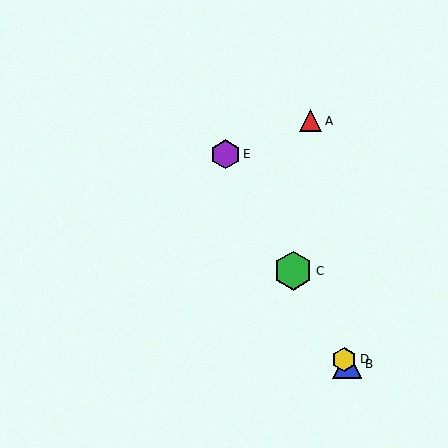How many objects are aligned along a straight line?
4 objects (B, C, D, E) are aligned along a straight line.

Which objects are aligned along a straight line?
Objects B, C, D, E are aligned along a straight line.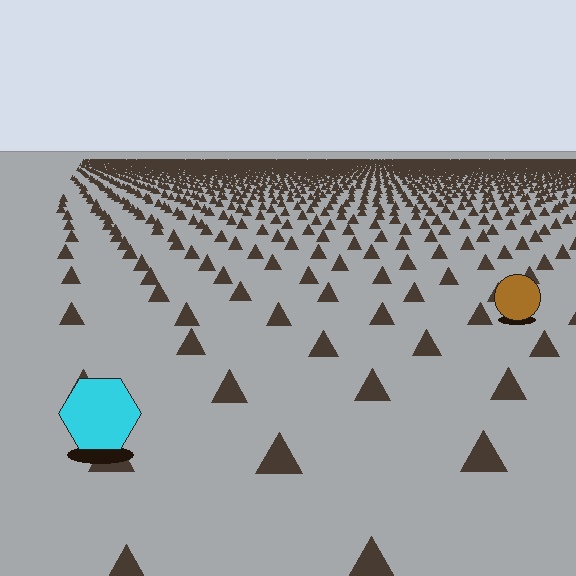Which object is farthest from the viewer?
The brown circle is farthest from the viewer. It appears smaller and the ground texture around it is denser.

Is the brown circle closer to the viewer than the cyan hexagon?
No. The cyan hexagon is closer — you can tell from the texture gradient: the ground texture is coarser near it.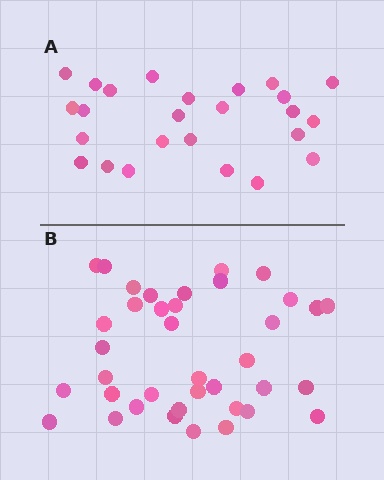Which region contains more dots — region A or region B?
Region B (the bottom region) has more dots.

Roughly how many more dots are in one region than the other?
Region B has approximately 15 more dots than region A.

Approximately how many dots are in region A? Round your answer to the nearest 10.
About 20 dots. (The exact count is 25, which rounds to 20.)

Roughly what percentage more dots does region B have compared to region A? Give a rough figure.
About 50% more.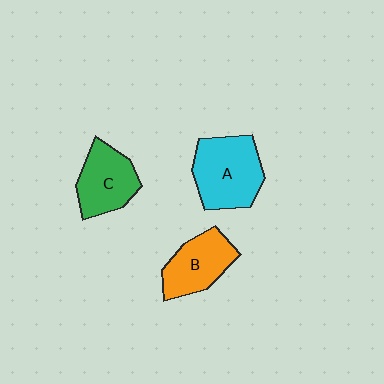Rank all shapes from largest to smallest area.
From largest to smallest: A (cyan), C (green), B (orange).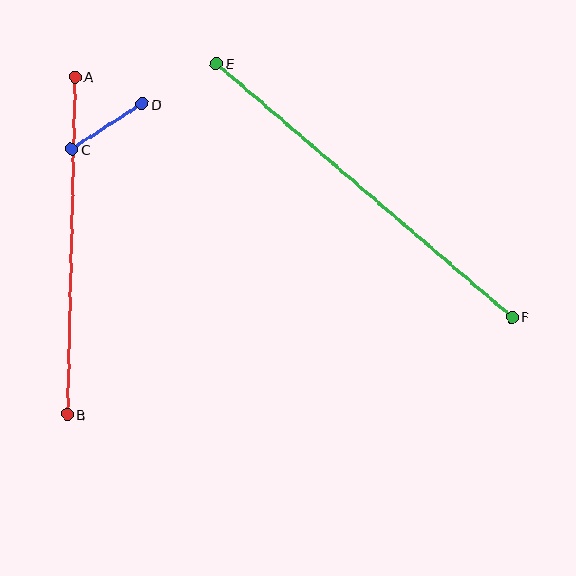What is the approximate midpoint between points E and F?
The midpoint is at approximately (364, 190) pixels.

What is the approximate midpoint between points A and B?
The midpoint is at approximately (71, 246) pixels.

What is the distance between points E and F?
The distance is approximately 390 pixels.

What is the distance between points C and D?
The distance is approximately 84 pixels.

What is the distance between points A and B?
The distance is approximately 337 pixels.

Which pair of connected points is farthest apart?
Points E and F are farthest apart.